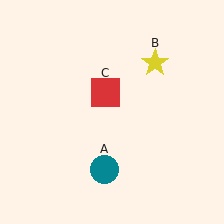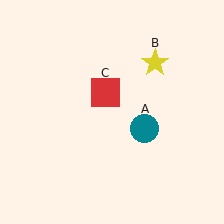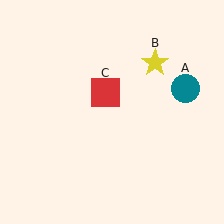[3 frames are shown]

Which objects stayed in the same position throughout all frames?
Yellow star (object B) and red square (object C) remained stationary.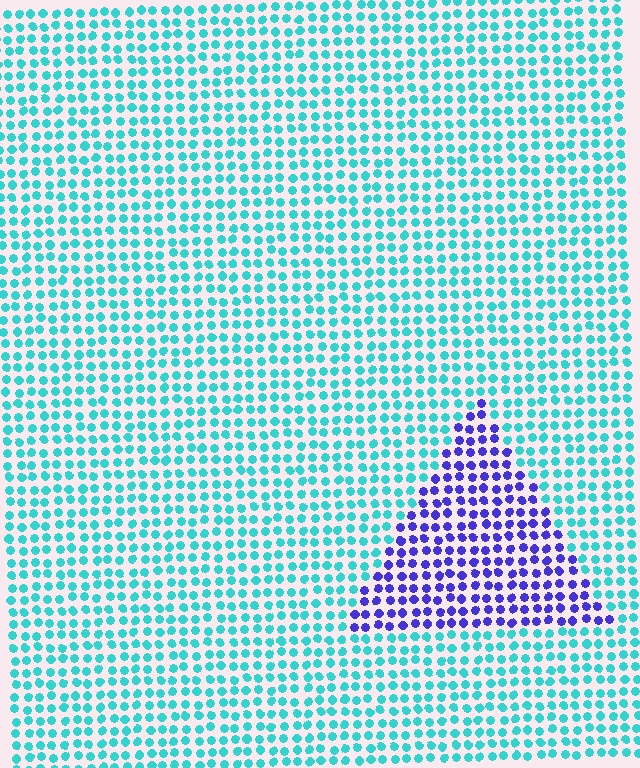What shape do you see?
I see a triangle.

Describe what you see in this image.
The image is filled with small cyan elements in a uniform arrangement. A triangle-shaped region is visible where the elements are tinted to a slightly different hue, forming a subtle color boundary.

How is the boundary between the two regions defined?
The boundary is defined purely by a slight shift in hue (about 69 degrees). Spacing, size, and orientation are identical on both sides.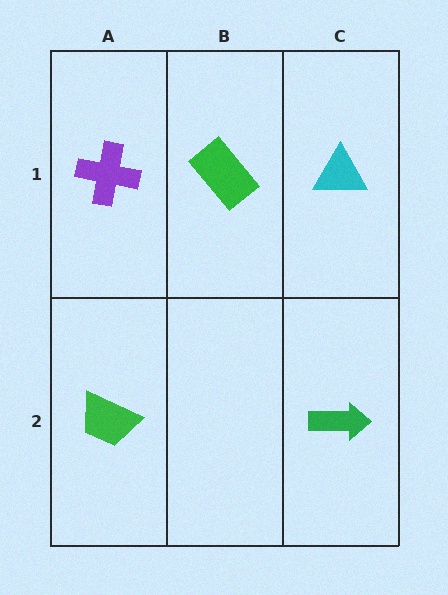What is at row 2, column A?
A green trapezoid.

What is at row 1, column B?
A green rectangle.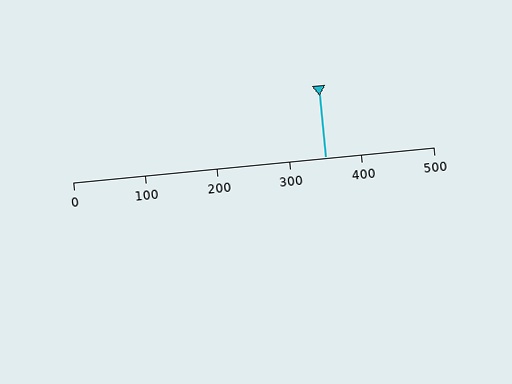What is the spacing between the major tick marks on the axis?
The major ticks are spaced 100 apart.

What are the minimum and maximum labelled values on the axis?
The axis runs from 0 to 500.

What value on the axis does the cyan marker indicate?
The marker indicates approximately 350.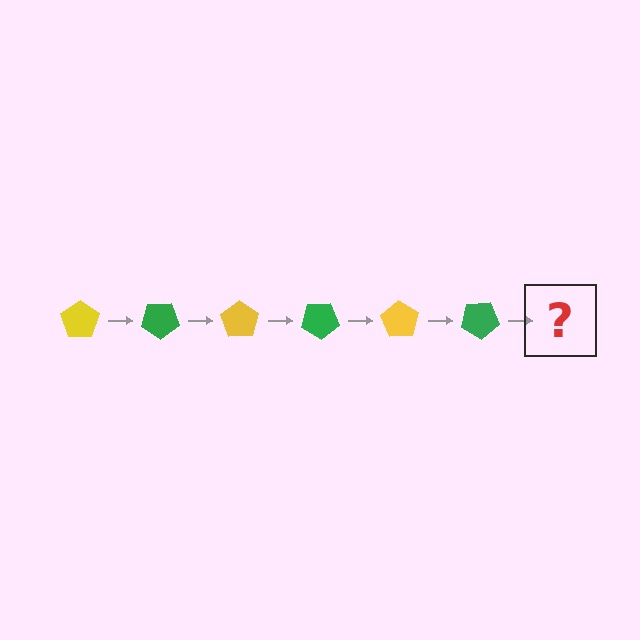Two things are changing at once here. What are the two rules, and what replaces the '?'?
The two rules are that it rotates 35 degrees each step and the color cycles through yellow and green. The '?' should be a yellow pentagon, rotated 210 degrees from the start.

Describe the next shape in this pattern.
It should be a yellow pentagon, rotated 210 degrees from the start.